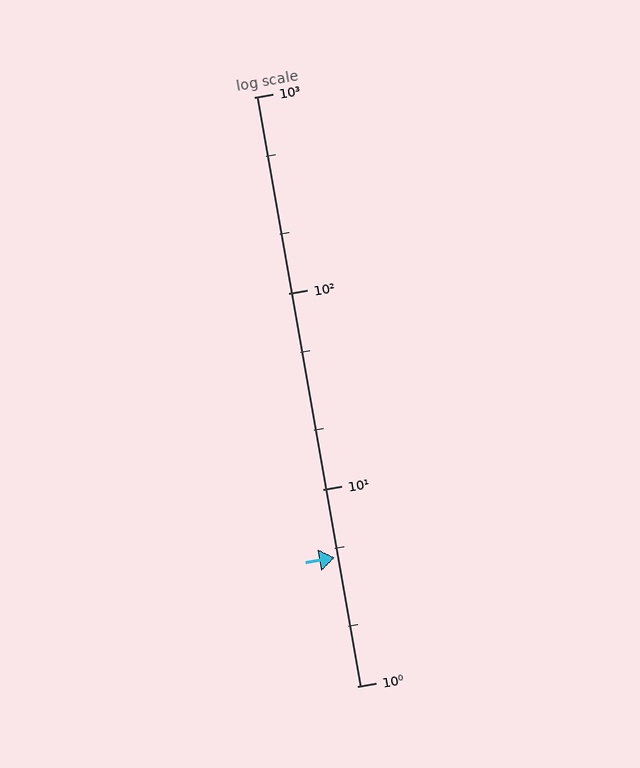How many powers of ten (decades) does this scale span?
The scale spans 3 decades, from 1 to 1000.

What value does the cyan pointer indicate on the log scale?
The pointer indicates approximately 4.5.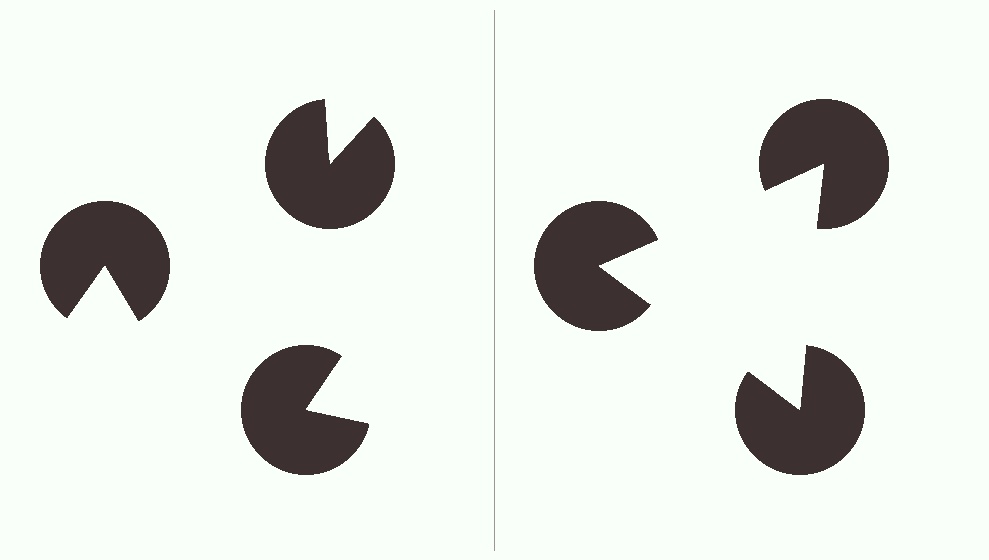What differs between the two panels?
The pac-man discs are positioned identically on both sides; only the wedge orientations differ. On the right they align to a triangle; on the left they are misaligned.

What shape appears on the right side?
An illusory triangle.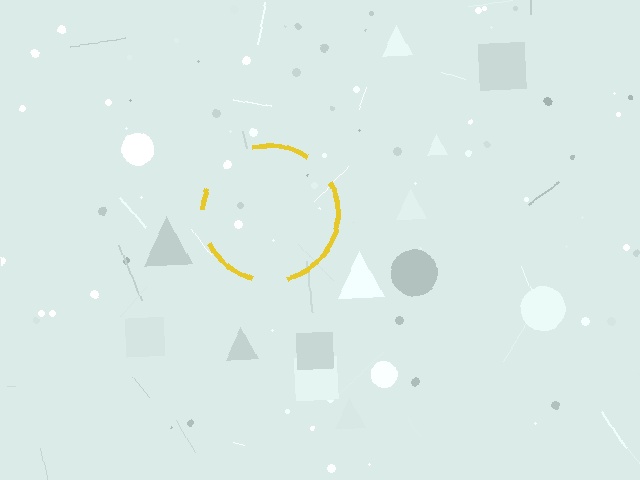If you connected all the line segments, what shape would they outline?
They would outline a circle.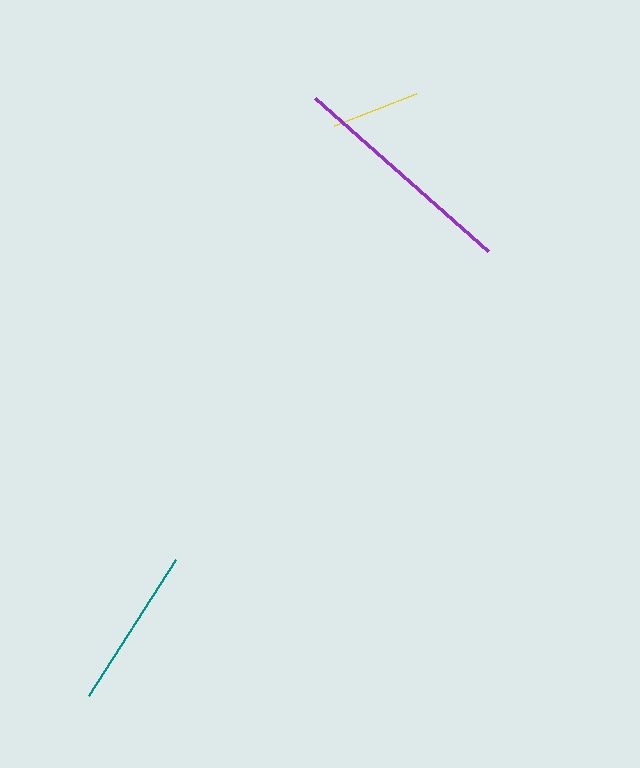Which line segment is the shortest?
The yellow line is the shortest at approximately 88 pixels.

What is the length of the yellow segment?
The yellow segment is approximately 88 pixels long.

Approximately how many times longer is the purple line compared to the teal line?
The purple line is approximately 1.4 times the length of the teal line.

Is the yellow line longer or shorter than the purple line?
The purple line is longer than the yellow line.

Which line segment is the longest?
The purple line is the longest at approximately 232 pixels.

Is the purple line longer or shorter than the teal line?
The purple line is longer than the teal line.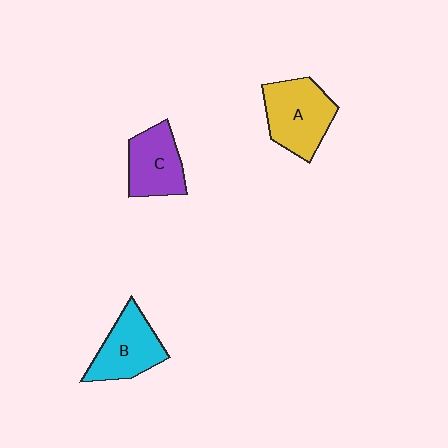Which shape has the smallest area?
Shape C (purple).